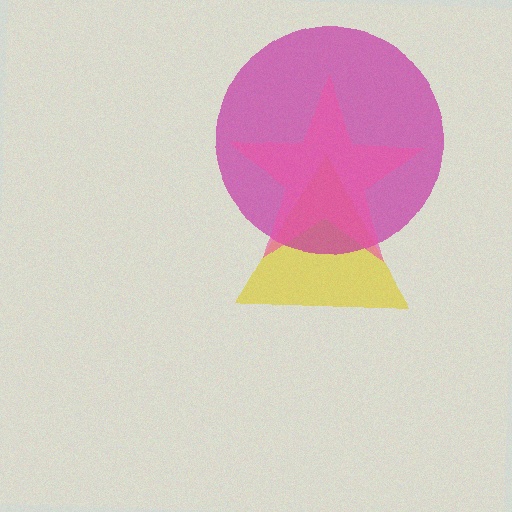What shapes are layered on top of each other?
The layered shapes are: a yellow triangle, a magenta circle, a pink star.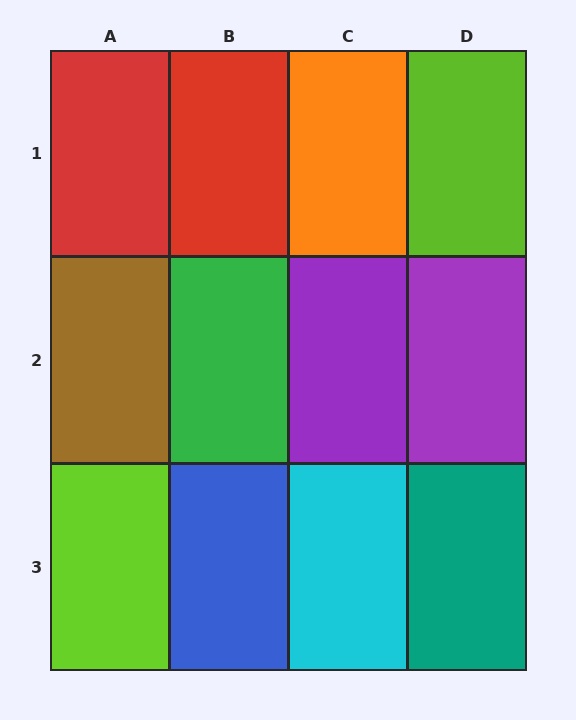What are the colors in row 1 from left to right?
Red, red, orange, lime.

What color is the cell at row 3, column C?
Cyan.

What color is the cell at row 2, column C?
Purple.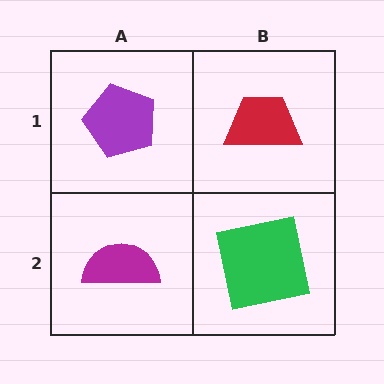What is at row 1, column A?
A purple pentagon.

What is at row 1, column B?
A red trapezoid.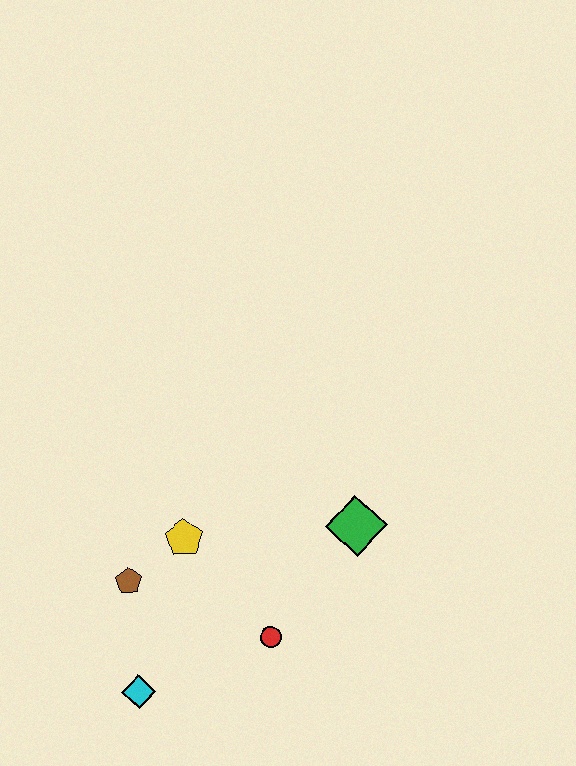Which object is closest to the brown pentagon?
The yellow pentagon is closest to the brown pentagon.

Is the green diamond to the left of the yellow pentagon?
No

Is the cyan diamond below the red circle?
Yes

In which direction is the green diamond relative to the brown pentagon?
The green diamond is to the right of the brown pentagon.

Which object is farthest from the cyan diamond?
The green diamond is farthest from the cyan diamond.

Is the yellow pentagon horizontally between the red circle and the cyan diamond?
Yes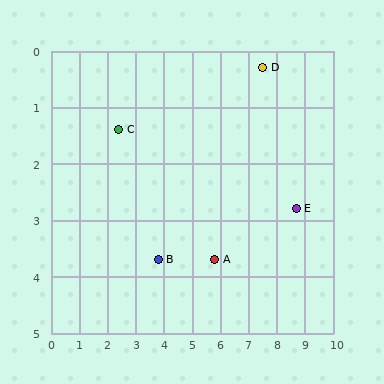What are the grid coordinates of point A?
Point A is at approximately (5.8, 3.7).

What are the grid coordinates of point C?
Point C is at approximately (2.4, 1.4).